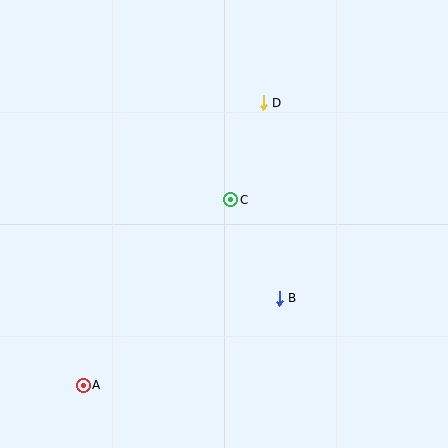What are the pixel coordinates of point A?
Point A is at (83, 385).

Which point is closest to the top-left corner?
Point D is closest to the top-left corner.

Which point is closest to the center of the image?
Point C at (231, 200) is closest to the center.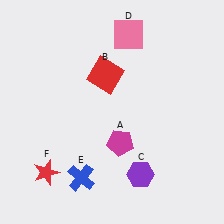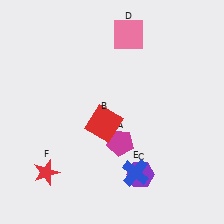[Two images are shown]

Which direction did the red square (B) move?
The red square (B) moved down.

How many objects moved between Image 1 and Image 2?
2 objects moved between the two images.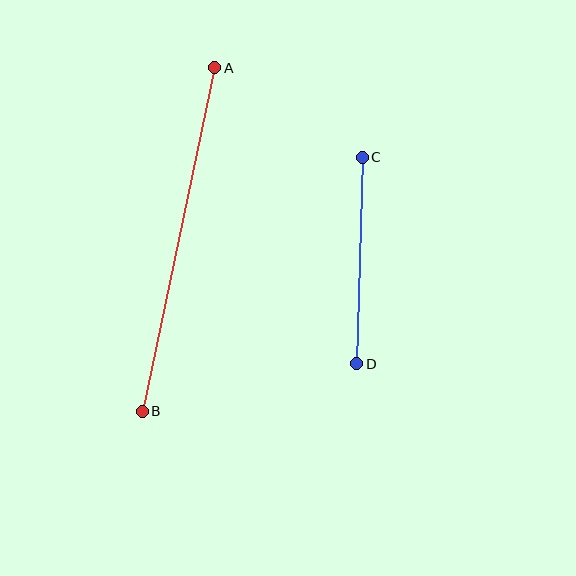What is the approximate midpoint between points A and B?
The midpoint is at approximately (179, 239) pixels.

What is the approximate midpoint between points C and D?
The midpoint is at approximately (360, 261) pixels.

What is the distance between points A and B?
The distance is approximately 351 pixels.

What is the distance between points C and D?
The distance is approximately 207 pixels.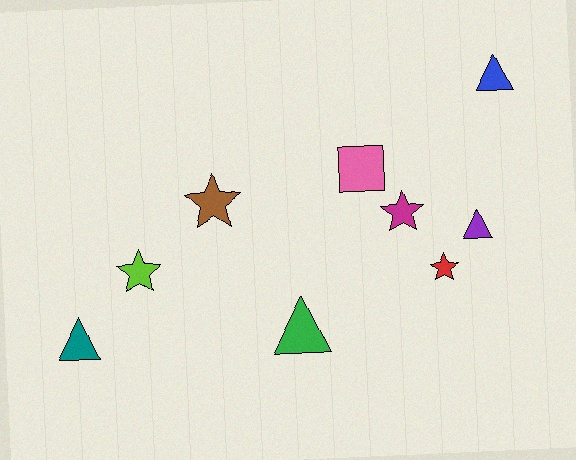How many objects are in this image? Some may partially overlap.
There are 9 objects.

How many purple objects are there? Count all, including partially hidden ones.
There is 1 purple object.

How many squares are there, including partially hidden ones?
There is 1 square.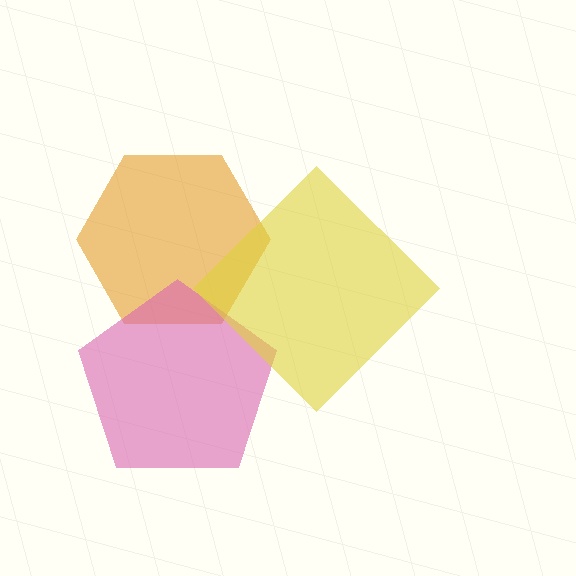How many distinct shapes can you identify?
There are 3 distinct shapes: an orange hexagon, a pink pentagon, a yellow diamond.